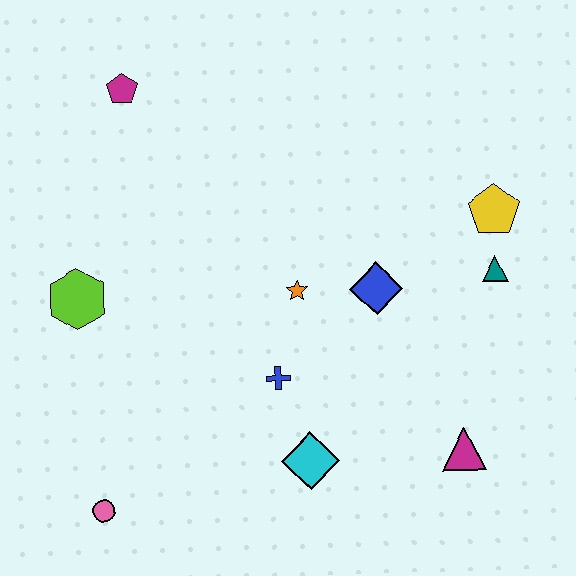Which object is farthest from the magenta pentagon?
The magenta triangle is farthest from the magenta pentagon.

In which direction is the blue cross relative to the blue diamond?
The blue cross is to the left of the blue diamond.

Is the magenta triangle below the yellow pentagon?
Yes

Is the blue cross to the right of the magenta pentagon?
Yes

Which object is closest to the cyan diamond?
The blue cross is closest to the cyan diamond.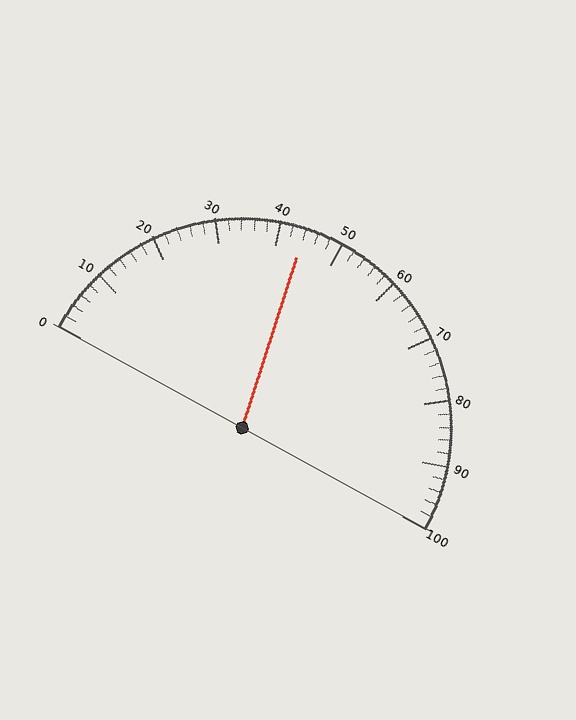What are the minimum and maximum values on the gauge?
The gauge ranges from 0 to 100.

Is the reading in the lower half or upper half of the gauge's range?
The reading is in the lower half of the range (0 to 100).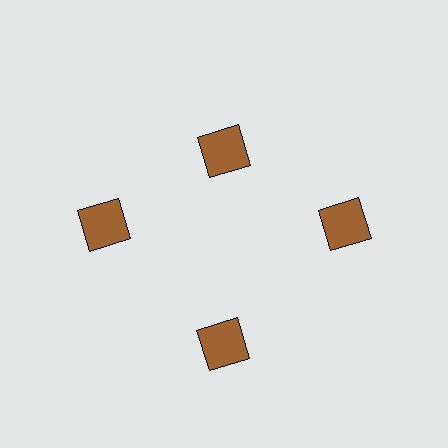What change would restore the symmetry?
The symmetry would be restored by moving it outward, back onto the ring so that all 4 squares sit at equal angles and equal distance from the center.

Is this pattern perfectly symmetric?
No. The 4 brown squares are arranged in a ring, but one element near the 12 o'clock position is pulled inward toward the center, breaking the 4-fold rotational symmetry.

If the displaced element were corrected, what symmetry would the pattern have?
It would have 4-fold rotational symmetry — the pattern would map onto itself every 90 degrees.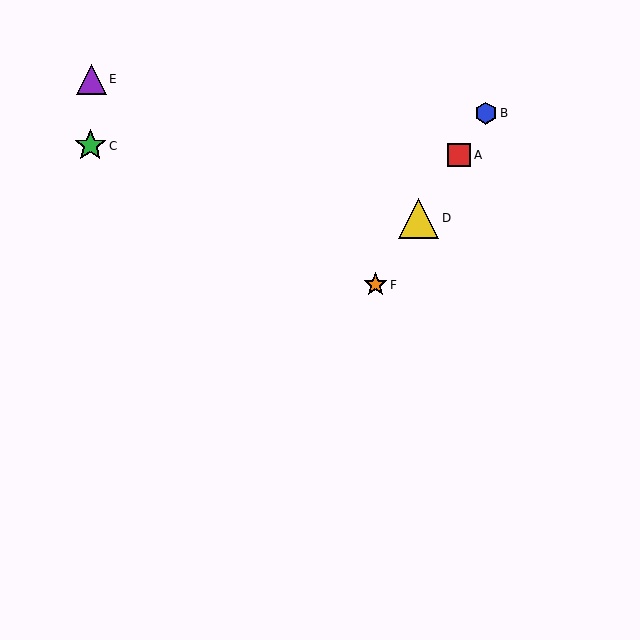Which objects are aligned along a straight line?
Objects A, B, D, F are aligned along a straight line.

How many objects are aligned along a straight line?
4 objects (A, B, D, F) are aligned along a straight line.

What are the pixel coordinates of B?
Object B is at (486, 113).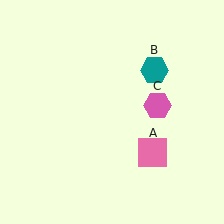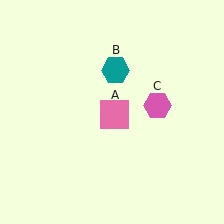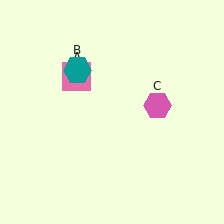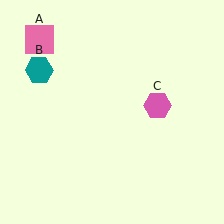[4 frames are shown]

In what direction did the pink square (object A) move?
The pink square (object A) moved up and to the left.